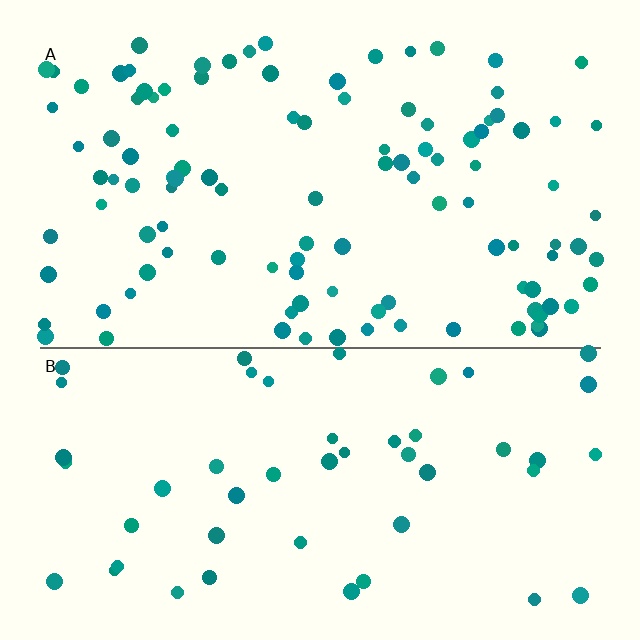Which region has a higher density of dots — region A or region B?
A (the top).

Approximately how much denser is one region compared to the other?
Approximately 2.2× — region A over region B.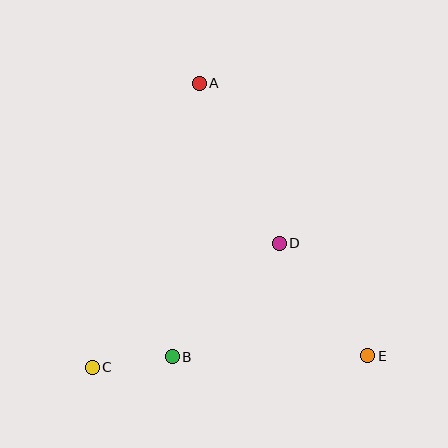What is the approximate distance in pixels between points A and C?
The distance between A and C is approximately 304 pixels.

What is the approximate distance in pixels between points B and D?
The distance between B and D is approximately 156 pixels.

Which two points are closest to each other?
Points B and C are closest to each other.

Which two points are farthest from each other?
Points A and E are farthest from each other.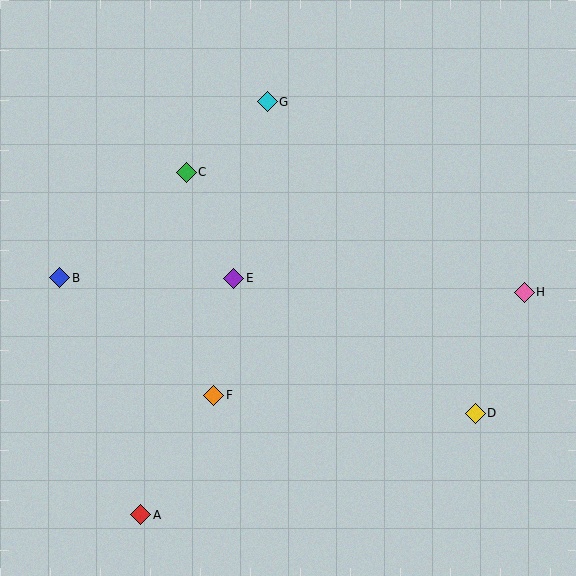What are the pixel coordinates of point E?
Point E is at (234, 278).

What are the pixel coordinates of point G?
Point G is at (267, 102).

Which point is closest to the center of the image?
Point E at (234, 278) is closest to the center.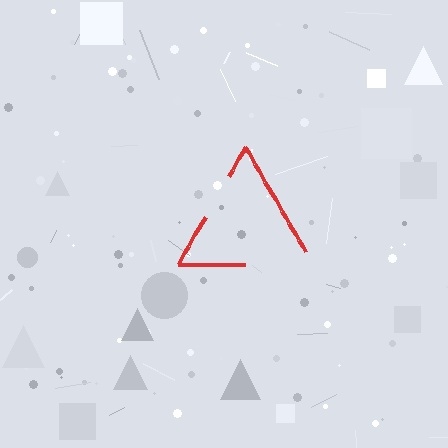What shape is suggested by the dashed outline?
The dashed outline suggests a triangle.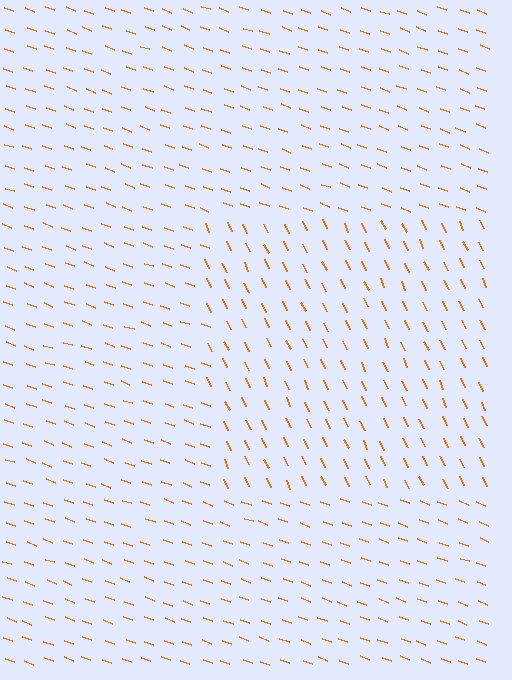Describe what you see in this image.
The image is filled with small orange line segments. A rectangle region in the image has lines oriented differently from the surrounding lines, creating a visible texture boundary.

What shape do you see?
I see a rectangle.